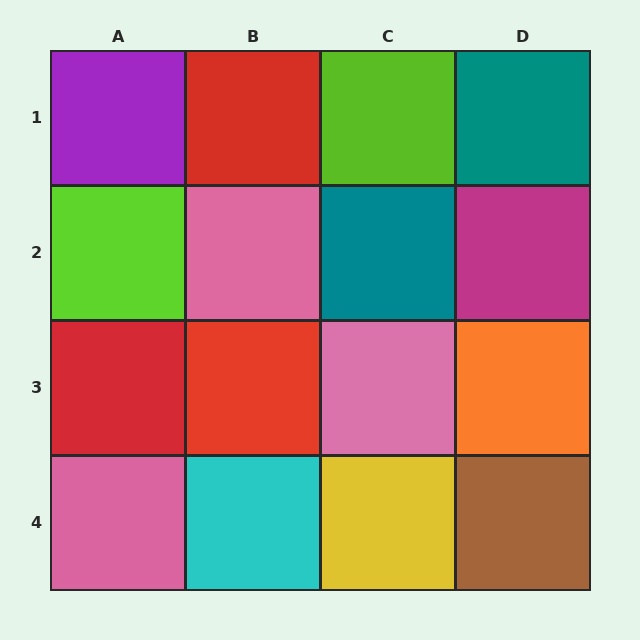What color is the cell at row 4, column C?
Yellow.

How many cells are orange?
1 cell is orange.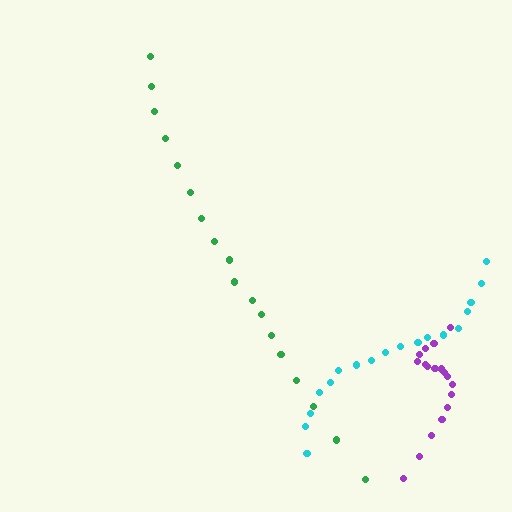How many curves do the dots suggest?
There are 3 distinct paths.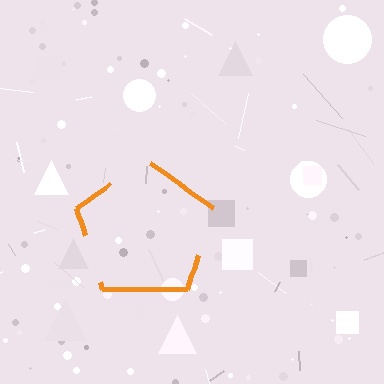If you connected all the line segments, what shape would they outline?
They would outline a pentagon.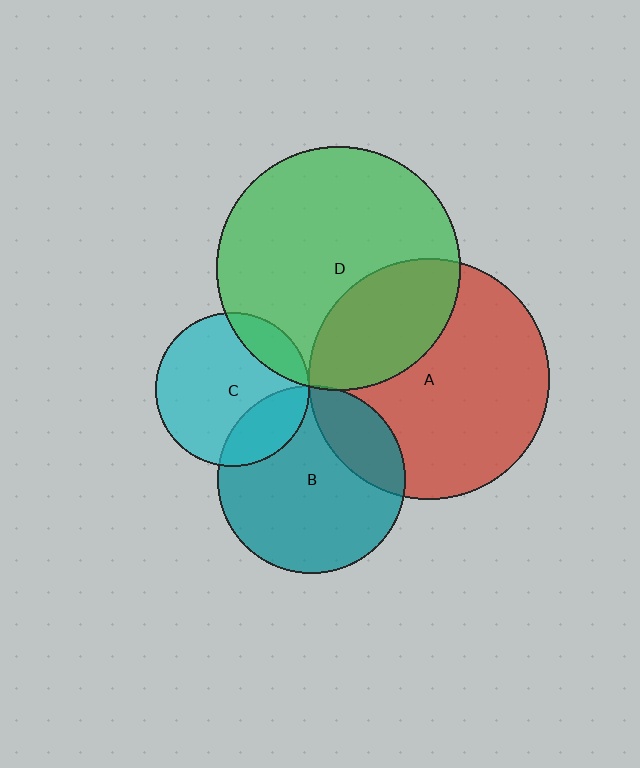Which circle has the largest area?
Circle D (green).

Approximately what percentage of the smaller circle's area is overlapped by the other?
Approximately 15%.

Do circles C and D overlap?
Yes.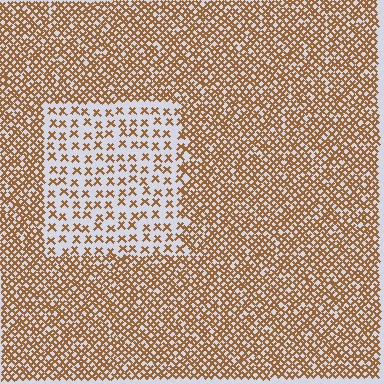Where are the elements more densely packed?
The elements are more densely packed outside the rectangle boundary.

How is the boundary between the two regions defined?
The boundary is defined by a change in element density (approximately 2.5x ratio). All elements are the same color, size, and shape.